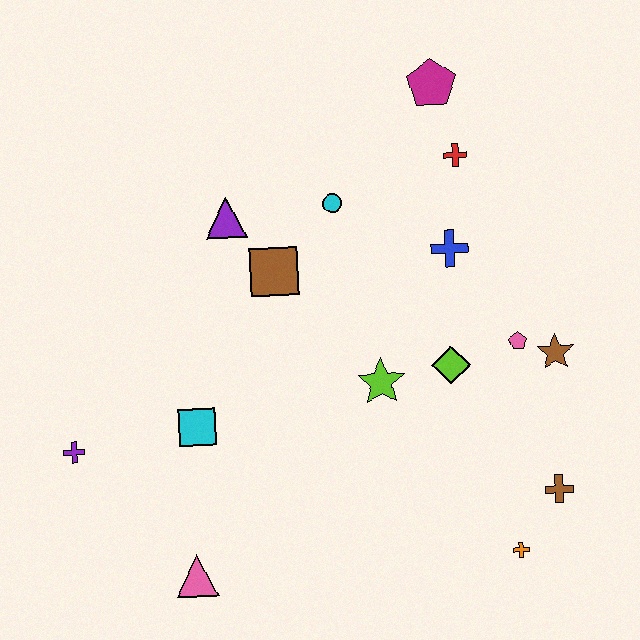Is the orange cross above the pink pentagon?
No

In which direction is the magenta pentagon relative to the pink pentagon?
The magenta pentagon is above the pink pentagon.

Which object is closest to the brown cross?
The orange cross is closest to the brown cross.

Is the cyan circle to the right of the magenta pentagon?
No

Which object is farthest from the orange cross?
The magenta pentagon is farthest from the orange cross.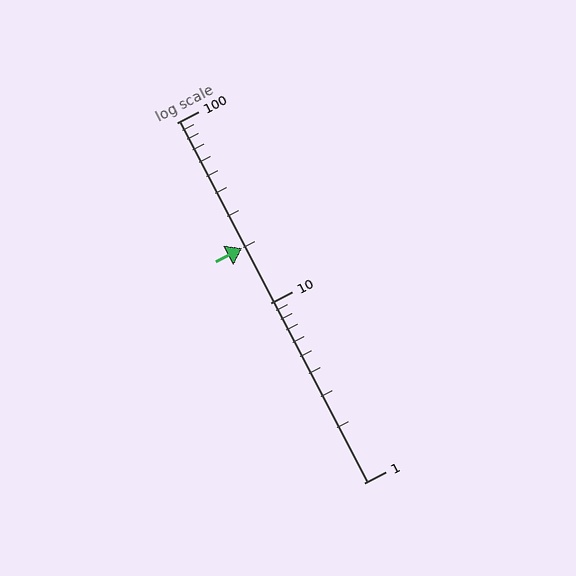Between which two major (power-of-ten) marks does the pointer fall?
The pointer is between 10 and 100.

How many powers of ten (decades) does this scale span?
The scale spans 2 decades, from 1 to 100.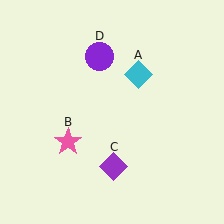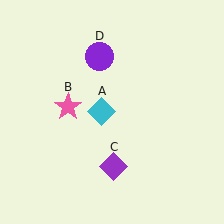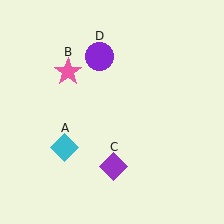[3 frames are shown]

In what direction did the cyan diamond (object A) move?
The cyan diamond (object A) moved down and to the left.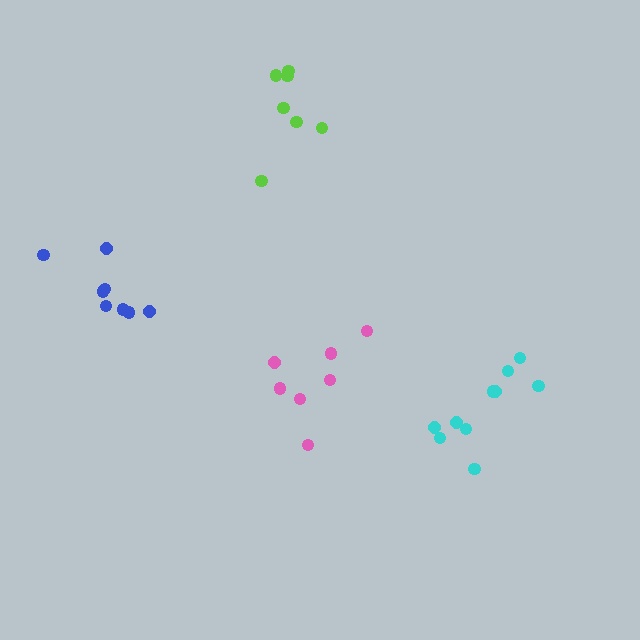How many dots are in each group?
Group 1: 7 dots, Group 2: 10 dots, Group 3: 8 dots, Group 4: 7 dots (32 total).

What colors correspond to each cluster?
The clusters are colored: lime, cyan, blue, pink.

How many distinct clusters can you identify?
There are 4 distinct clusters.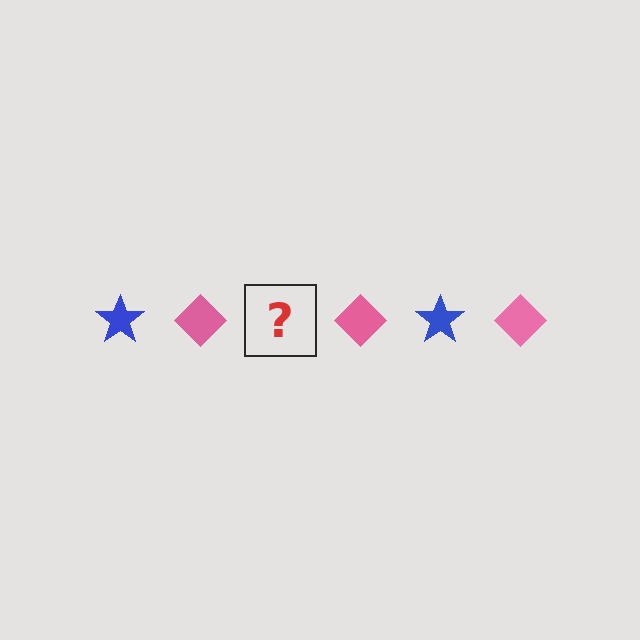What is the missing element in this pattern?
The missing element is a blue star.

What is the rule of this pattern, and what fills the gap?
The rule is that the pattern alternates between blue star and pink diamond. The gap should be filled with a blue star.